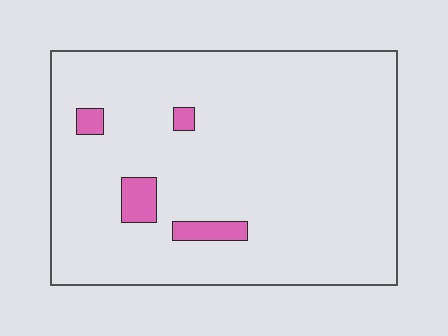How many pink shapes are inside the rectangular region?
4.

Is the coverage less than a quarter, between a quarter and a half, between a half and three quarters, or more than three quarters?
Less than a quarter.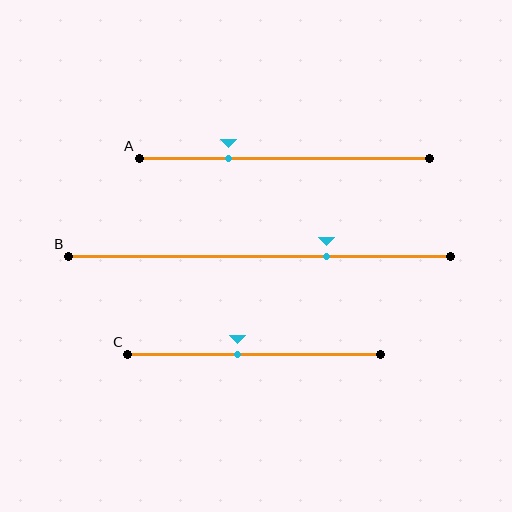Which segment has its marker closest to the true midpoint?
Segment C has its marker closest to the true midpoint.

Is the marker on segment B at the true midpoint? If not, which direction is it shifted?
No, the marker on segment B is shifted to the right by about 18% of the segment length.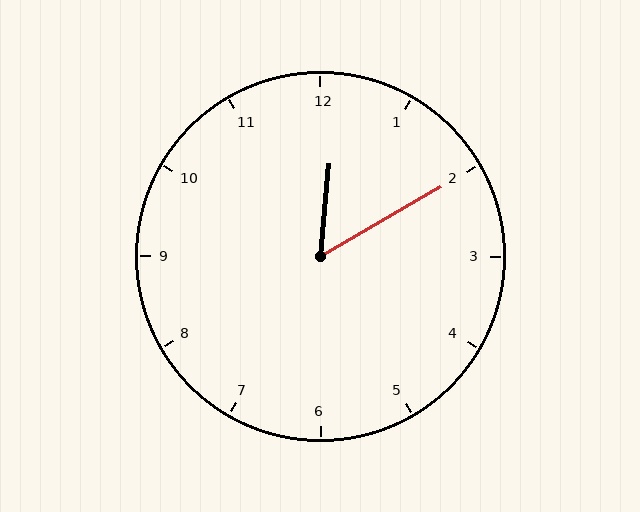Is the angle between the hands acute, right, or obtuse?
It is acute.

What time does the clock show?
12:10.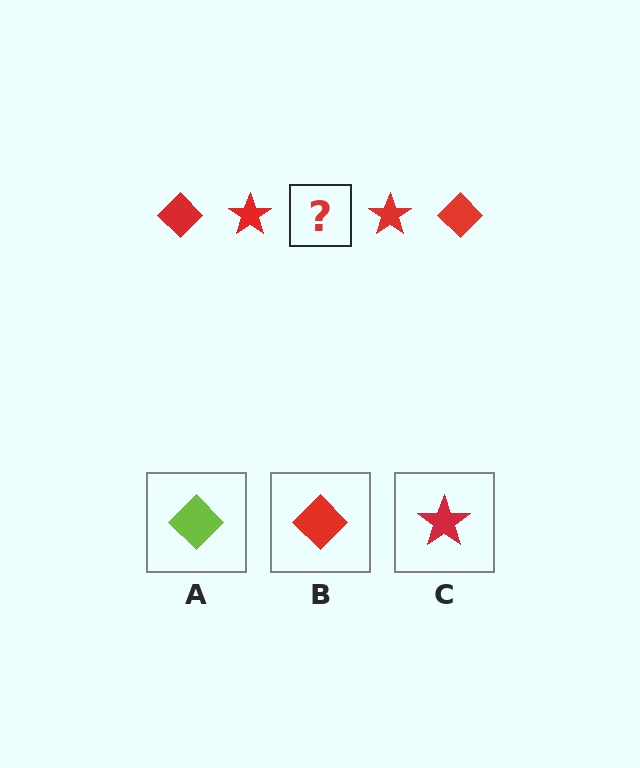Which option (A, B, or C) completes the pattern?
B.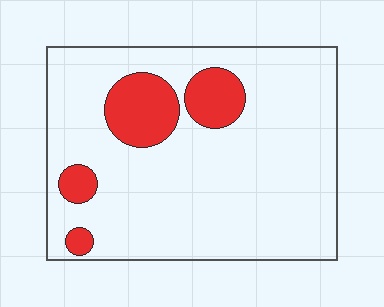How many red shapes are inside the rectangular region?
4.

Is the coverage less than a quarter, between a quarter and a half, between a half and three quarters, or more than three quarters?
Less than a quarter.